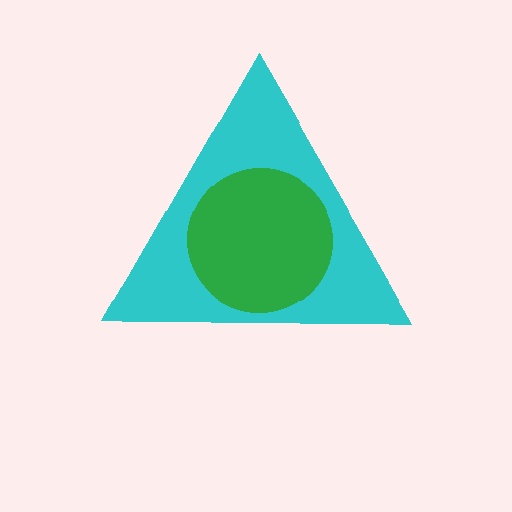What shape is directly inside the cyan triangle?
The green circle.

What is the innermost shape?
The green circle.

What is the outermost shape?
The cyan triangle.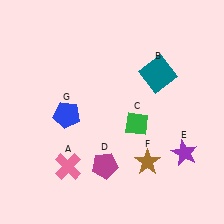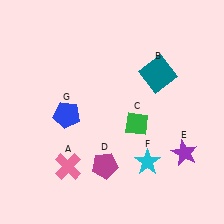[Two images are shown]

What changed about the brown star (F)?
In Image 1, F is brown. In Image 2, it changed to cyan.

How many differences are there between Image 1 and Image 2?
There is 1 difference between the two images.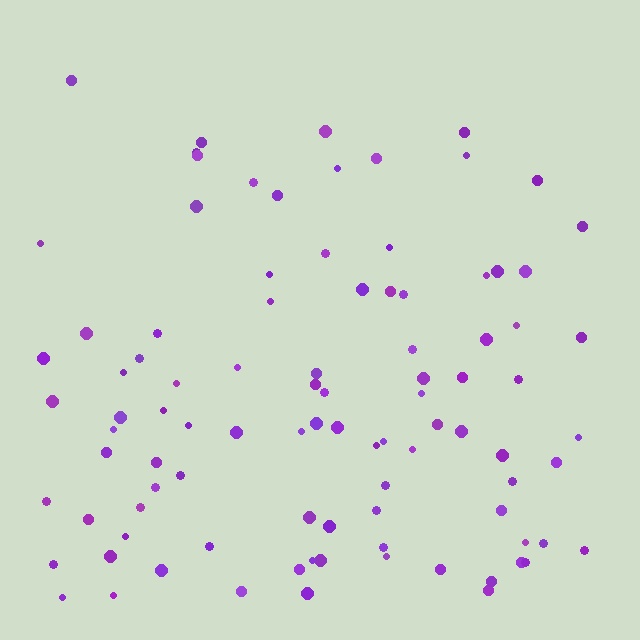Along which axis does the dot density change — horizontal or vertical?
Vertical.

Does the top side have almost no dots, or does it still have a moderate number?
Still a moderate number, just noticeably fewer than the bottom.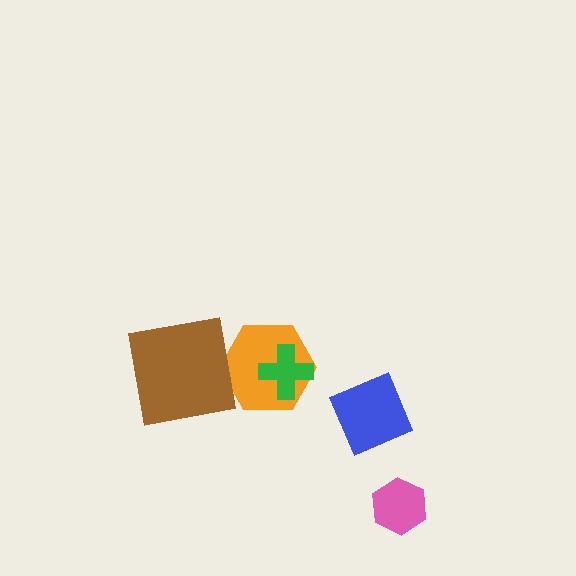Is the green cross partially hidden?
No, no other shape covers it.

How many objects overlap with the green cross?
1 object overlaps with the green cross.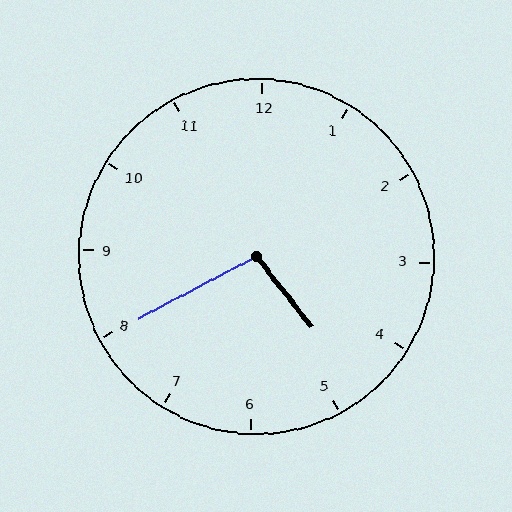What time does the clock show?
4:40.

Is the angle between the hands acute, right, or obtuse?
It is obtuse.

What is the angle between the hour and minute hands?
Approximately 100 degrees.